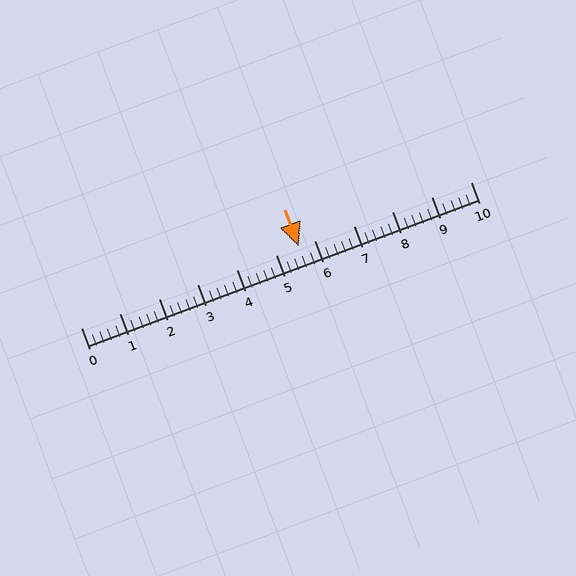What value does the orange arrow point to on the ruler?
The orange arrow points to approximately 5.6.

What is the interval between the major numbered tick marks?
The major tick marks are spaced 1 units apart.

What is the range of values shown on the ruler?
The ruler shows values from 0 to 10.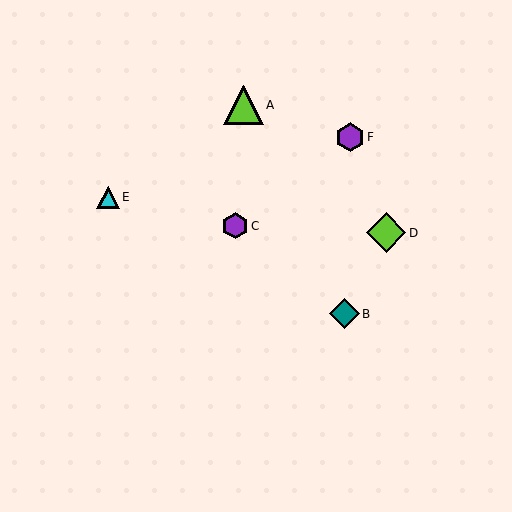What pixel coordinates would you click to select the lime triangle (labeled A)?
Click at (243, 105) to select the lime triangle A.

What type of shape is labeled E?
Shape E is a cyan triangle.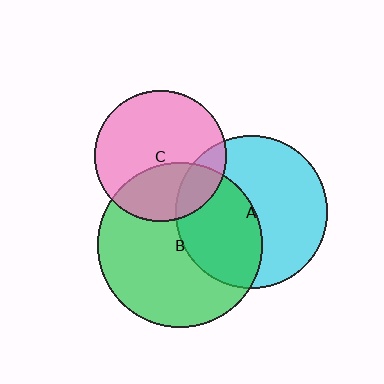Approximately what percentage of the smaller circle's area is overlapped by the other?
Approximately 35%.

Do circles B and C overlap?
Yes.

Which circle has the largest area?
Circle B (green).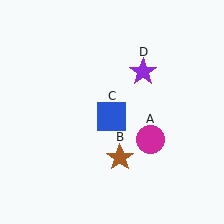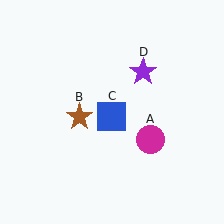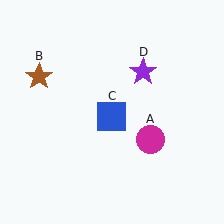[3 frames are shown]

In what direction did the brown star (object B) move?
The brown star (object B) moved up and to the left.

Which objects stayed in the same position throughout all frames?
Magenta circle (object A) and blue square (object C) and purple star (object D) remained stationary.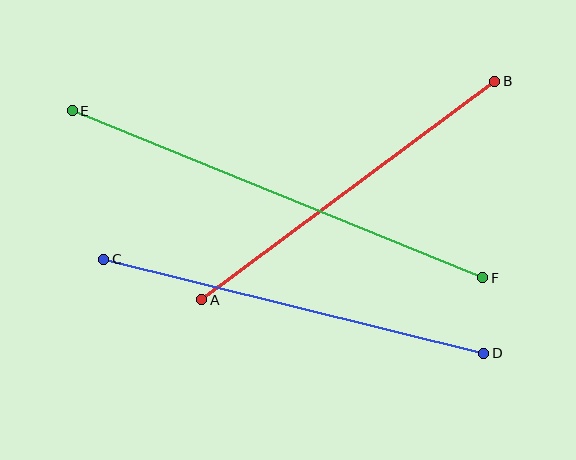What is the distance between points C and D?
The distance is approximately 391 pixels.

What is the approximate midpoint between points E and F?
The midpoint is at approximately (277, 194) pixels.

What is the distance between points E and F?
The distance is approximately 444 pixels.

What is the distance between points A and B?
The distance is approximately 366 pixels.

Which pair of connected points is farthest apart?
Points E and F are farthest apart.